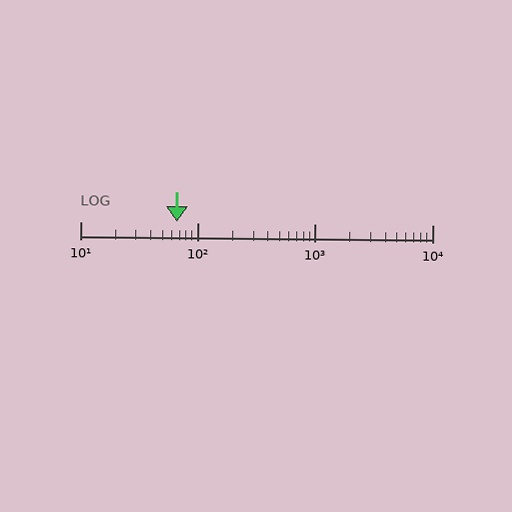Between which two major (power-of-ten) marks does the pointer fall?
The pointer is between 10 and 100.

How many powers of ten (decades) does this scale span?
The scale spans 3 decades, from 10 to 10000.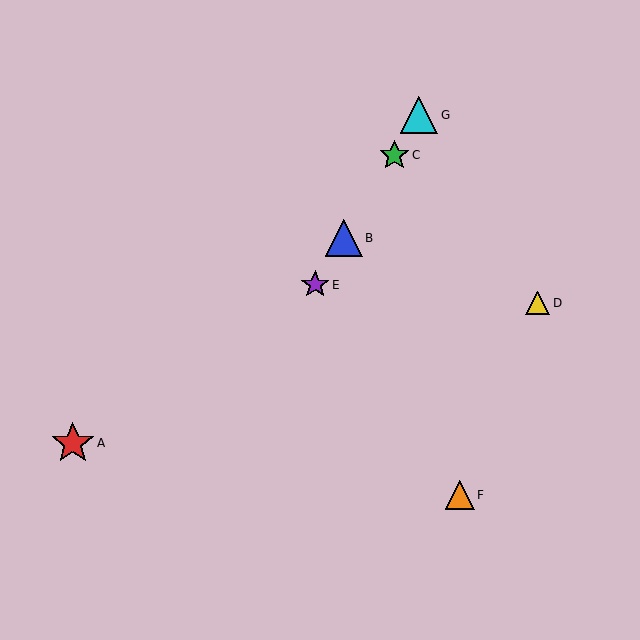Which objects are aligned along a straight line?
Objects B, C, E, G are aligned along a straight line.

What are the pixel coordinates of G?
Object G is at (419, 115).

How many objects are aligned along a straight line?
4 objects (B, C, E, G) are aligned along a straight line.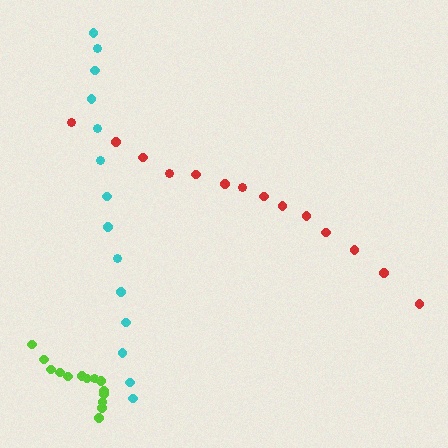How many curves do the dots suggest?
There are 3 distinct paths.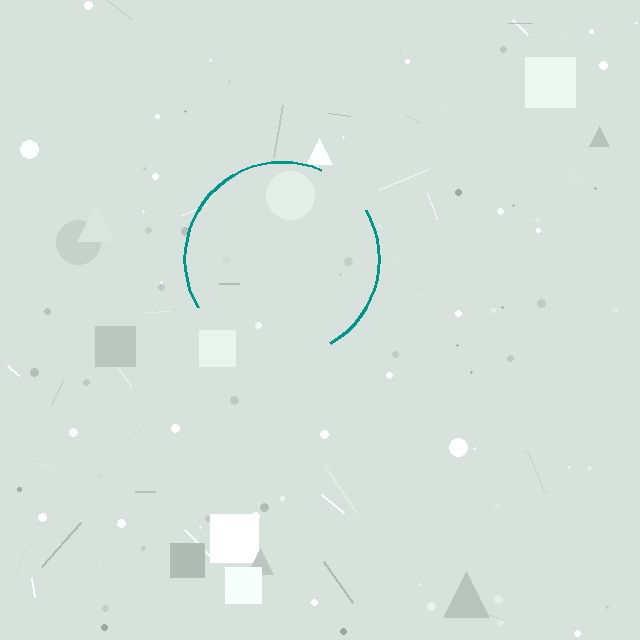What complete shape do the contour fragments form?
The contour fragments form a circle.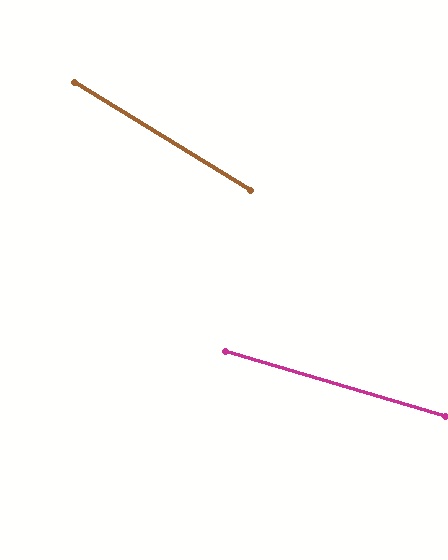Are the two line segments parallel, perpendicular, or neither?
Neither parallel nor perpendicular — they differ by about 15°.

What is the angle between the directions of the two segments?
Approximately 15 degrees.